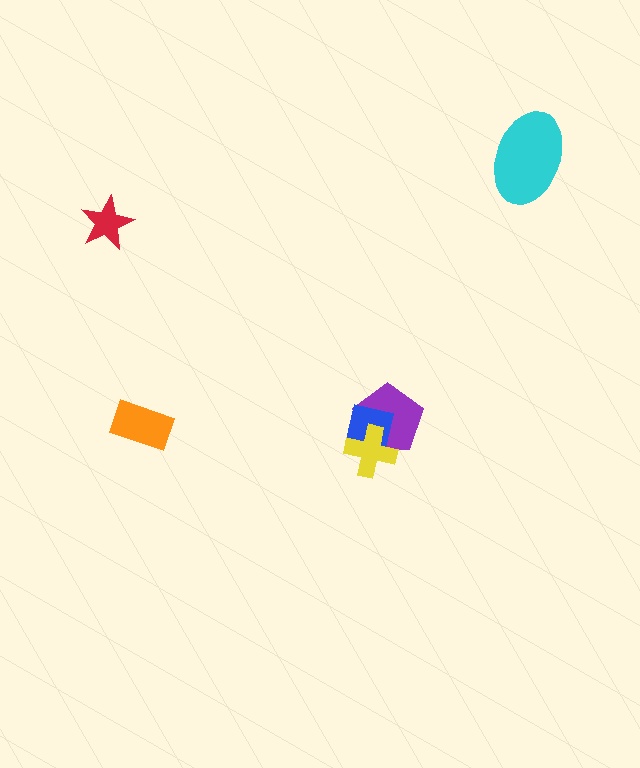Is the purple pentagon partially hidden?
Yes, it is partially covered by another shape.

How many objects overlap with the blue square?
2 objects overlap with the blue square.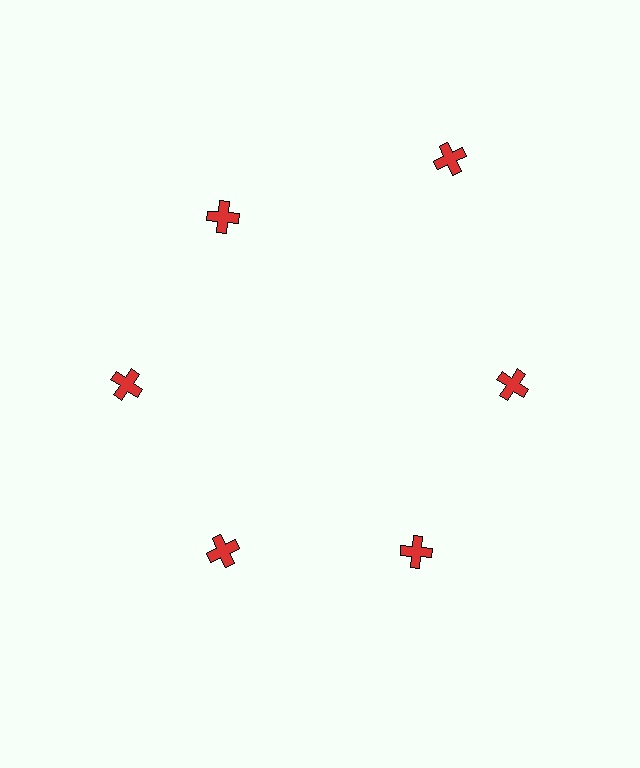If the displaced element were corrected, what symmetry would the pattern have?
It would have 6-fold rotational symmetry — the pattern would map onto itself every 60 degrees.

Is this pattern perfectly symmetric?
No. The 6 red crosses are arranged in a ring, but one element near the 1 o'clock position is pushed outward from the center, breaking the 6-fold rotational symmetry.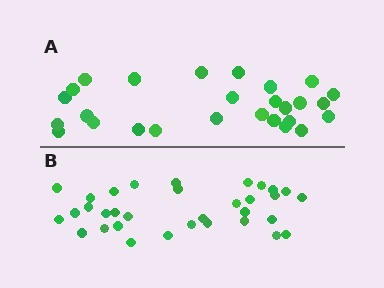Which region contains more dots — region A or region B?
Region B (the bottom region) has more dots.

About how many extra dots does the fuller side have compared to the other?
Region B has about 6 more dots than region A.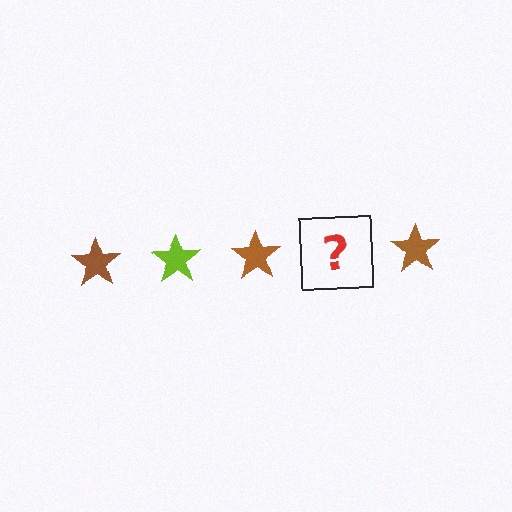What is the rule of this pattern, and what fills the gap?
The rule is that the pattern cycles through brown, lime stars. The gap should be filled with a lime star.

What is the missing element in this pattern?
The missing element is a lime star.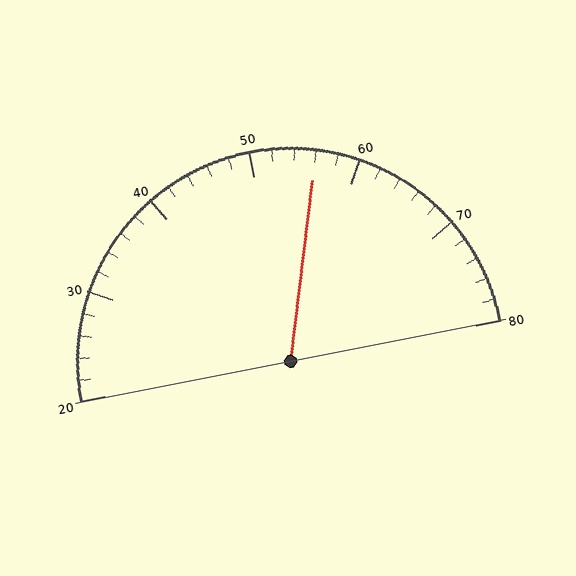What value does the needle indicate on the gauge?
The needle indicates approximately 56.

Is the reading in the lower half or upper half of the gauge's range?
The reading is in the upper half of the range (20 to 80).